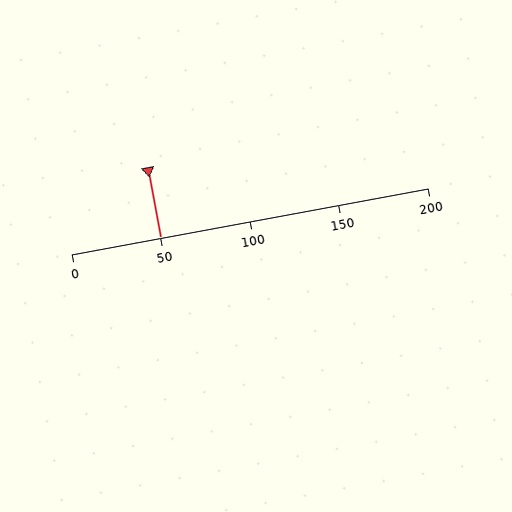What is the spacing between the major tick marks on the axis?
The major ticks are spaced 50 apart.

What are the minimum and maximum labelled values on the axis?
The axis runs from 0 to 200.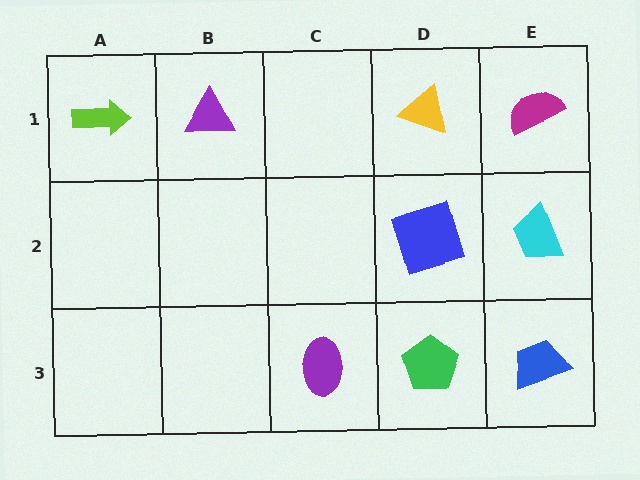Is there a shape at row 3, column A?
No, that cell is empty.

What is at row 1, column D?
A yellow triangle.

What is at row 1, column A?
A lime arrow.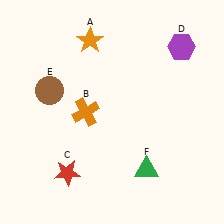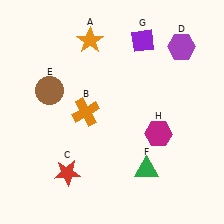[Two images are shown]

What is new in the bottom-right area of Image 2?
A magenta hexagon (H) was added in the bottom-right area of Image 2.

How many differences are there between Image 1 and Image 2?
There are 2 differences between the two images.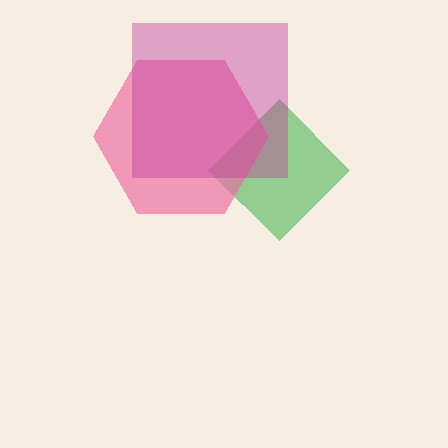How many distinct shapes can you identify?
There are 3 distinct shapes: a green diamond, a pink hexagon, a magenta square.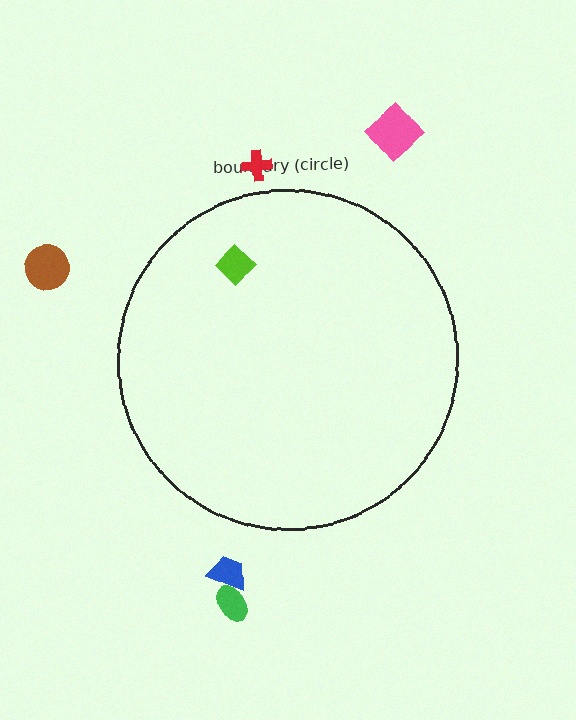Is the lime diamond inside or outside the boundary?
Inside.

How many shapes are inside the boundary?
1 inside, 5 outside.